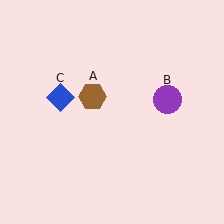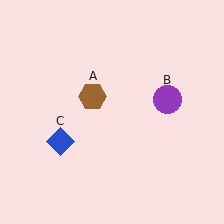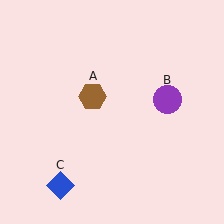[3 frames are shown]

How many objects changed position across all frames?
1 object changed position: blue diamond (object C).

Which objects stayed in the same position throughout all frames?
Brown hexagon (object A) and purple circle (object B) remained stationary.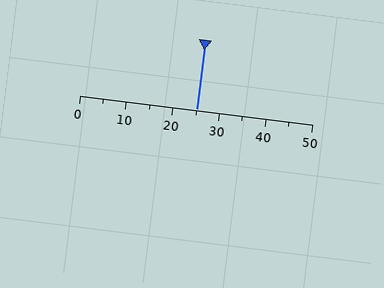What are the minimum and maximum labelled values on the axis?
The axis runs from 0 to 50.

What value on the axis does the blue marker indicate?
The marker indicates approximately 25.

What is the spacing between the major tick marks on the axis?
The major ticks are spaced 10 apart.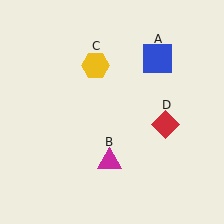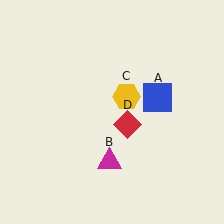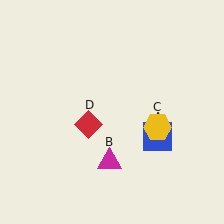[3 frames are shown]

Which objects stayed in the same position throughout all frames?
Magenta triangle (object B) remained stationary.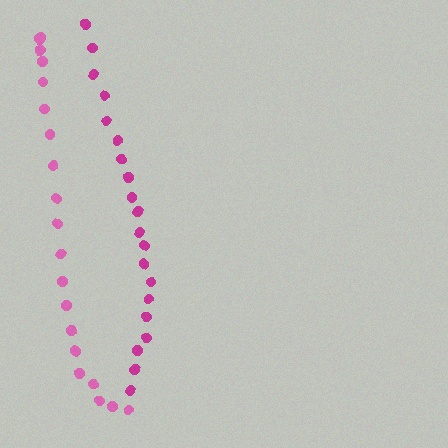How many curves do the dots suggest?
There are 2 distinct paths.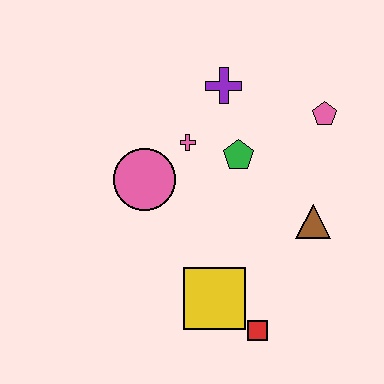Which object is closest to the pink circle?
The pink cross is closest to the pink circle.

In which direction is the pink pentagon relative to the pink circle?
The pink pentagon is to the right of the pink circle.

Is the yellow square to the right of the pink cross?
Yes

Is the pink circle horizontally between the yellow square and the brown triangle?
No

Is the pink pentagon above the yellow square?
Yes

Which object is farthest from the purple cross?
The red square is farthest from the purple cross.